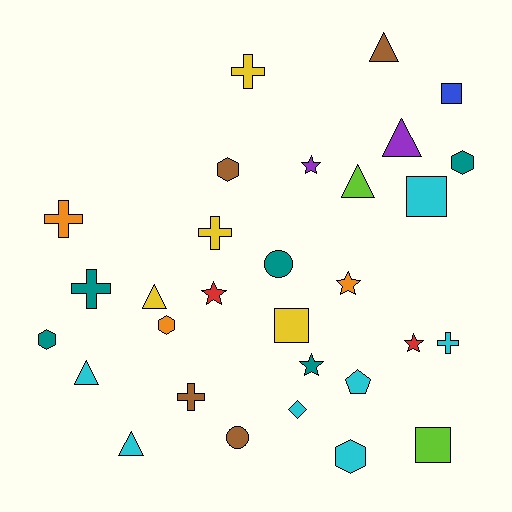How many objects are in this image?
There are 30 objects.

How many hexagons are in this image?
There are 5 hexagons.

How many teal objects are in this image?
There are 5 teal objects.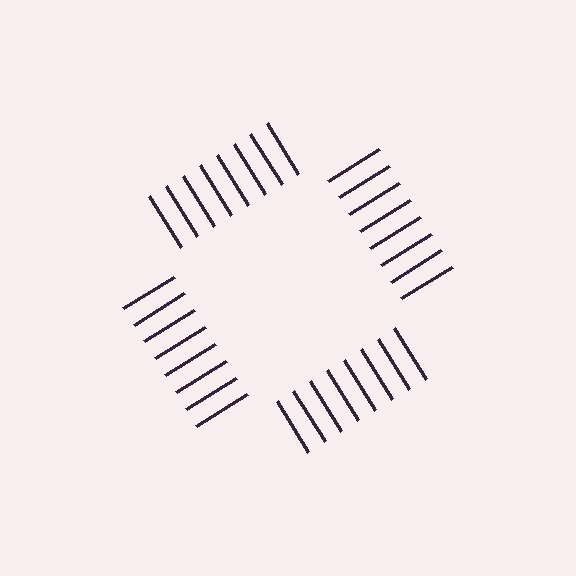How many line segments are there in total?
32 — 8 along each of the 4 edges.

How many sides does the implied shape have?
4 sides — the line-ends trace a square.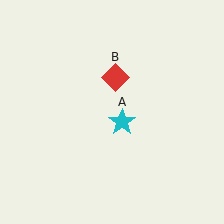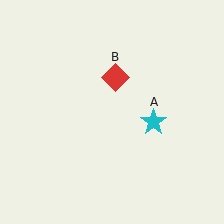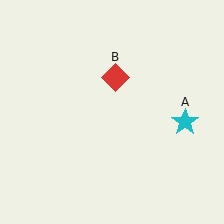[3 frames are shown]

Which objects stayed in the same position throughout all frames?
Red diamond (object B) remained stationary.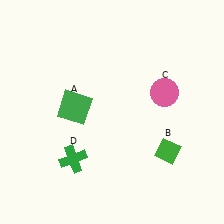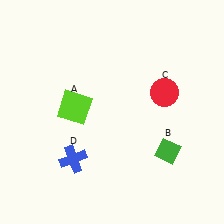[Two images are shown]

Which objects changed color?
A changed from green to lime. C changed from pink to red. D changed from green to blue.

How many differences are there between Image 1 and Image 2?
There are 3 differences between the two images.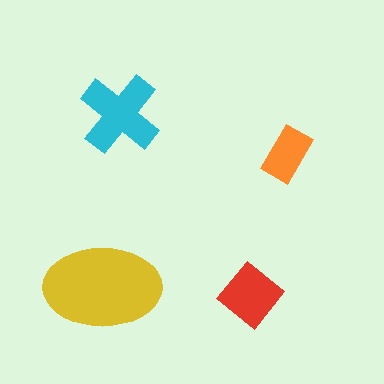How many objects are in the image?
There are 4 objects in the image.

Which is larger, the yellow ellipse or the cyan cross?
The yellow ellipse.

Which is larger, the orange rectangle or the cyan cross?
The cyan cross.